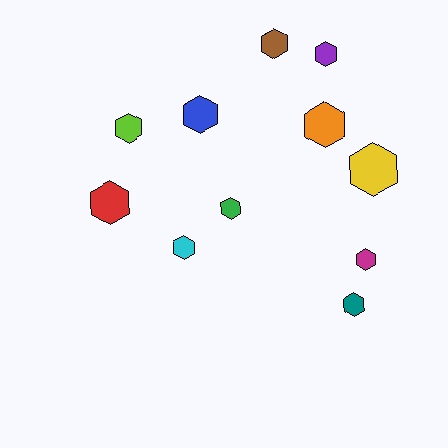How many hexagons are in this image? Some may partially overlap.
There are 11 hexagons.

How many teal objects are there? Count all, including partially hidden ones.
There is 1 teal object.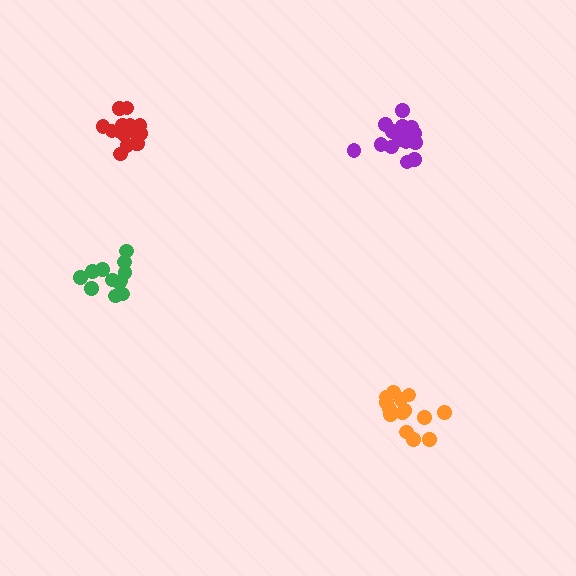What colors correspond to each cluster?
The clusters are colored: purple, orange, green, red.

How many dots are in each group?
Group 1: 15 dots, Group 2: 14 dots, Group 3: 12 dots, Group 4: 17 dots (58 total).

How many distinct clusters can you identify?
There are 4 distinct clusters.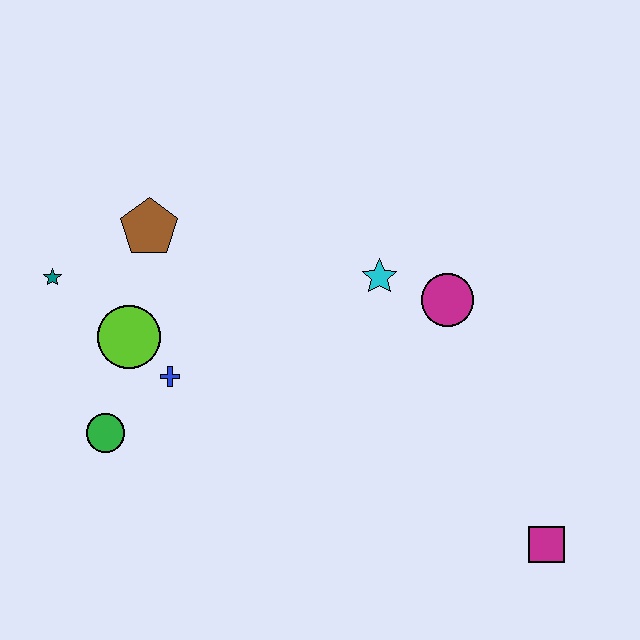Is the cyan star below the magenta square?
No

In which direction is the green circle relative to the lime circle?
The green circle is below the lime circle.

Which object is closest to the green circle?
The blue cross is closest to the green circle.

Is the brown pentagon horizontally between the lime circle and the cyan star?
Yes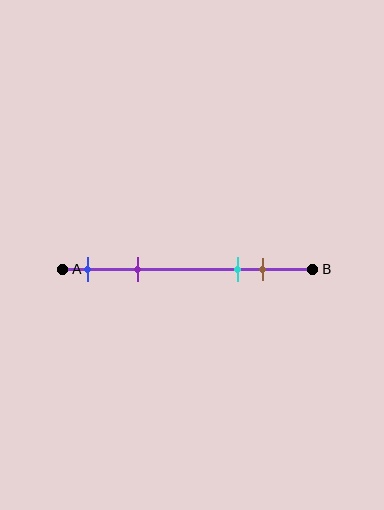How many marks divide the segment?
There are 4 marks dividing the segment.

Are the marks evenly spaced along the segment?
No, the marks are not evenly spaced.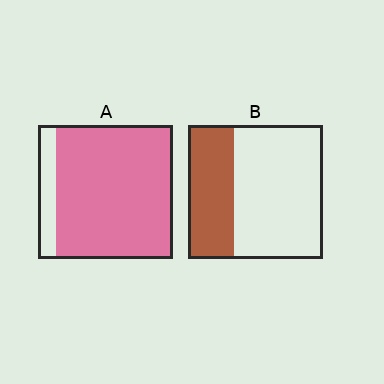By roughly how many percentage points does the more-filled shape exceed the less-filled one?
By roughly 55 percentage points (A over B).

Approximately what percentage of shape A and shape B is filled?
A is approximately 85% and B is approximately 35%.